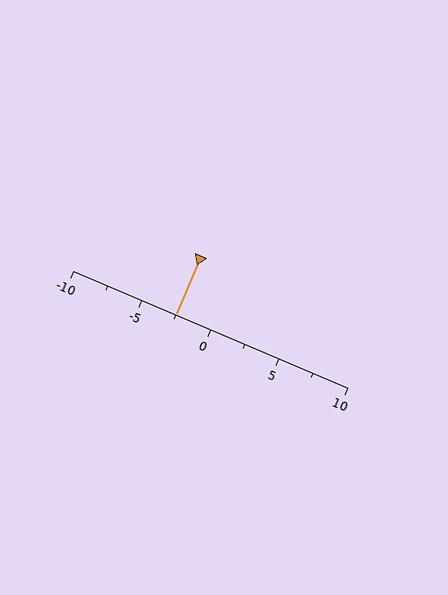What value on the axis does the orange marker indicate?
The marker indicates approximately -2.5.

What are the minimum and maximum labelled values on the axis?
The axis runs from -10 to 10.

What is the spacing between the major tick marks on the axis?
The major ticks are spaced 5 apart.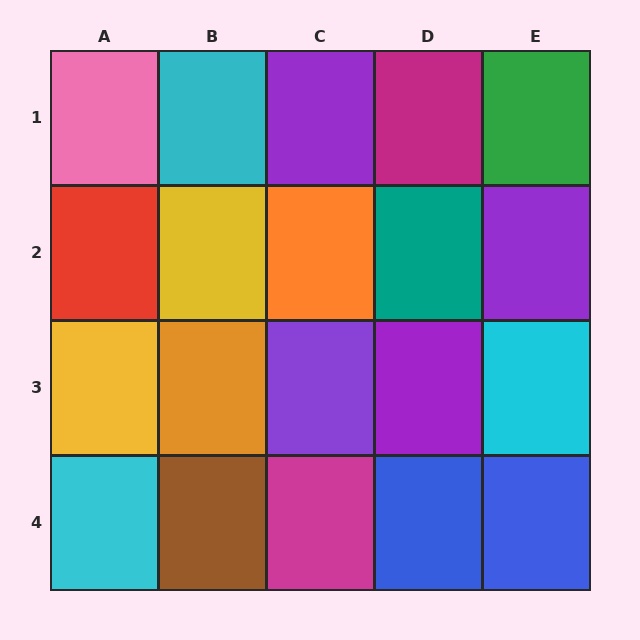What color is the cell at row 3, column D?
Purple.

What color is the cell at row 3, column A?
Yellow.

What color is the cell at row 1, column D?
Magenta.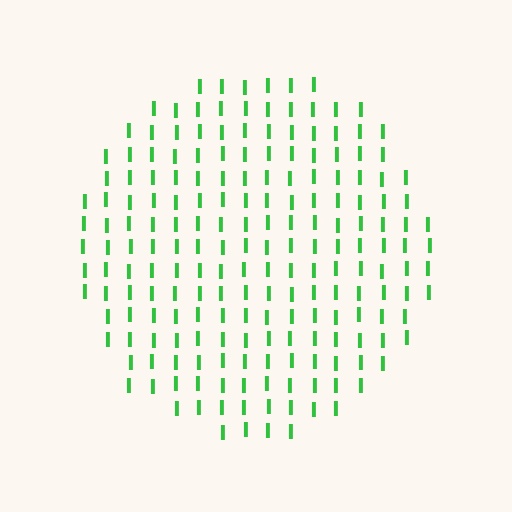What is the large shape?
The large shape is a circle.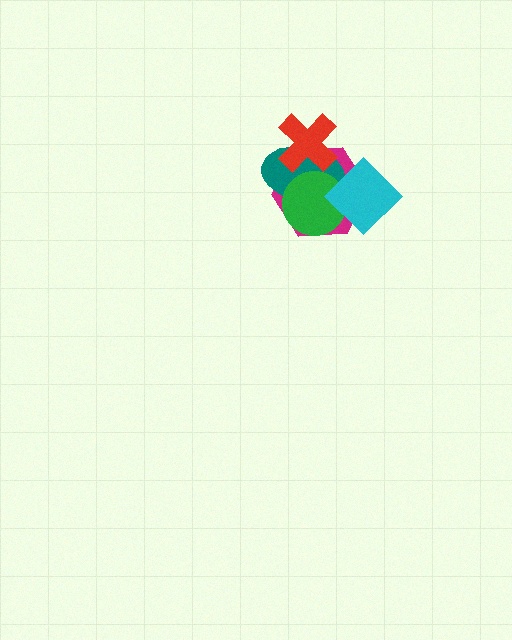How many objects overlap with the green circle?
3 objects overlap with the green circle.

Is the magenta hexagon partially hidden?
Yes, it is partially covered by another shape.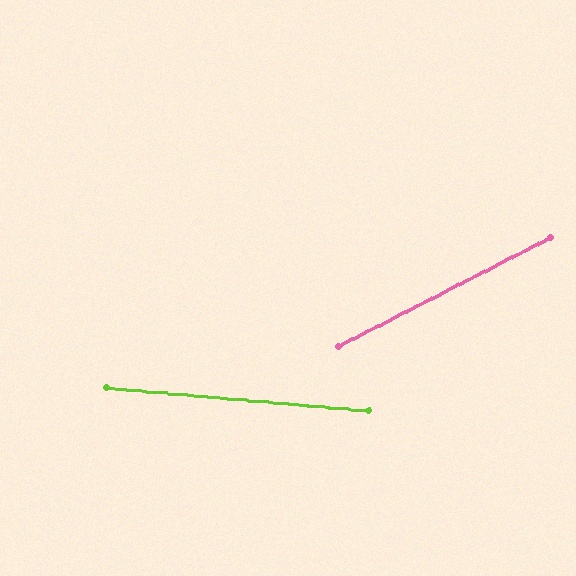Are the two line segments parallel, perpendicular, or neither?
Neither parallel nor perpendicular — they differ by about 32°.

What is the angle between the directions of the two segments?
Approximately 32 degrees.